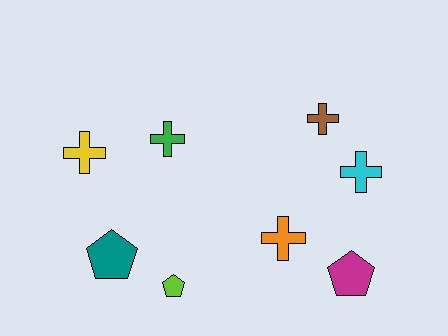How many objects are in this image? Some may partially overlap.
There are 8 objects.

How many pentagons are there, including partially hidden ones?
There are 3 pentagons.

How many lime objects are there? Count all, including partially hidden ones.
There is 1 lime object.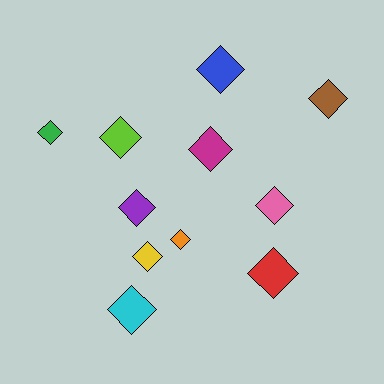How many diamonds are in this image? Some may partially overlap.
There are 11 diamonds.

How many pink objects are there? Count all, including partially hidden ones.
There is 1 pink object.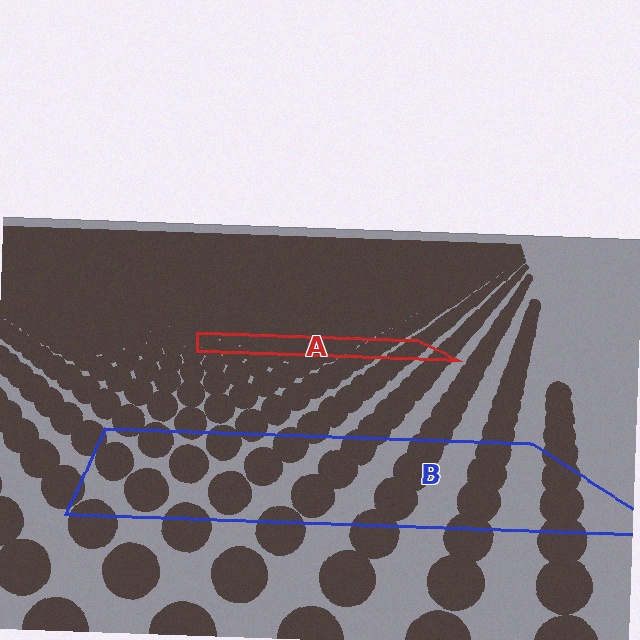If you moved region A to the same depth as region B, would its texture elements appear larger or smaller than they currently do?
They would appear larger. At a closer depth, the same texture elements are projected at a bigger on-screen size.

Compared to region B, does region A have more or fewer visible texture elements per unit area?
Region A has more texture elements per unit area — they are packed more densely because it is farther away.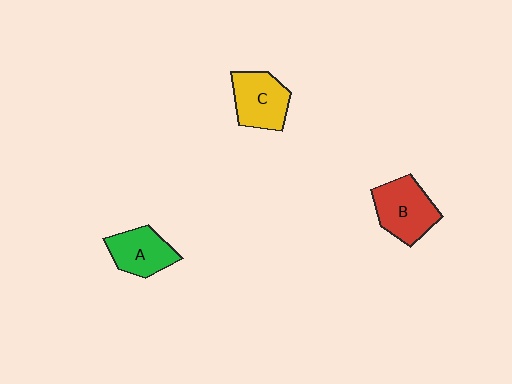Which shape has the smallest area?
Shape A (green).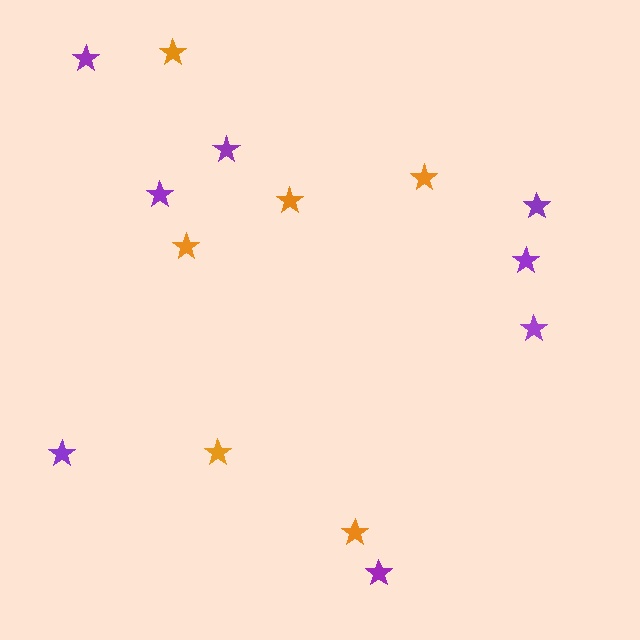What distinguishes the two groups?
There are 2 groups: one group of purple stars (8) and one group of orange stars (6).